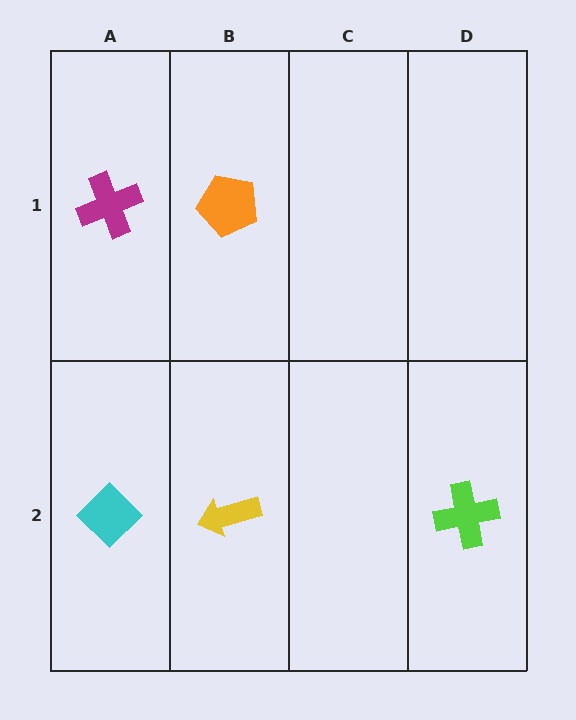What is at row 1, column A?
A magenta cross.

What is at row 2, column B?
A yellow arrow.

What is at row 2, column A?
A cyan diamond.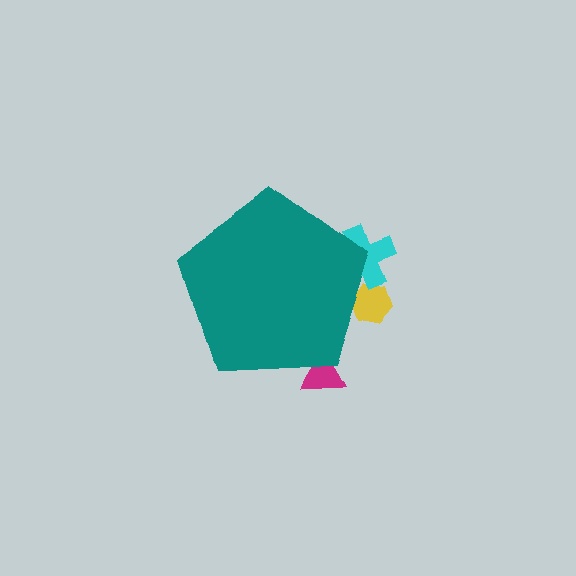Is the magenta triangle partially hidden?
Yes, the magenta triangle is partially hidden behind the teal pentagon.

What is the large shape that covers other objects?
A teal pentagon.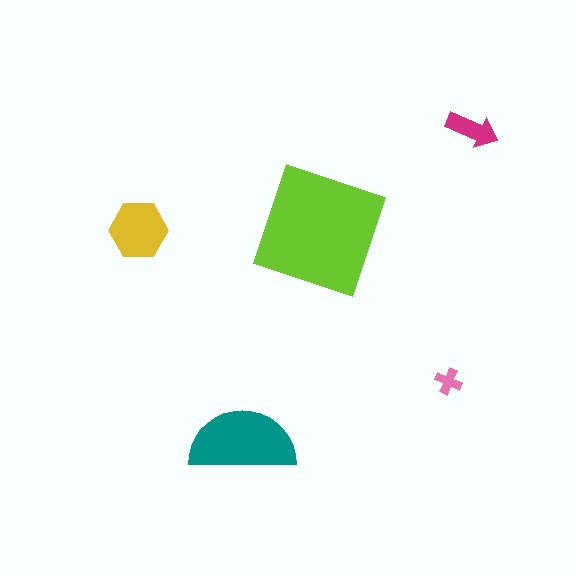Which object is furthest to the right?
The magenta arrow is rightmost.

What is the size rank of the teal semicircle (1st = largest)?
2nd.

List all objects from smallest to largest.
The pink cross, the magenta arrow, the yellow hexagon, the teal semicircle, the lime square.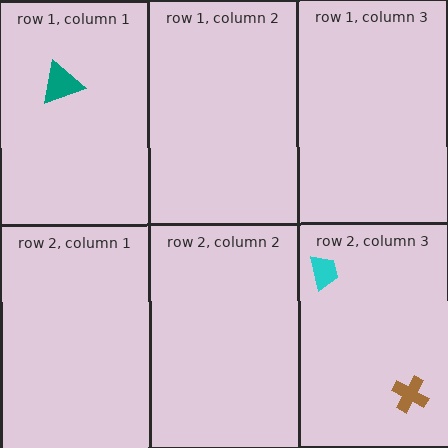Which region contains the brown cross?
The row 2, column 3 region.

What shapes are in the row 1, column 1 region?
The teal triangle.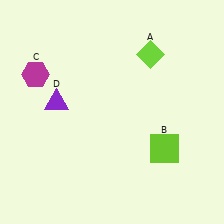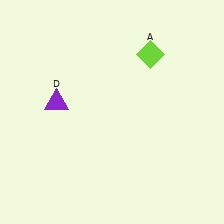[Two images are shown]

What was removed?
The lime square (B), the magenta hexagon (C) were removed in Image 2.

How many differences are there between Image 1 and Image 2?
There are 2 differences between the two images.